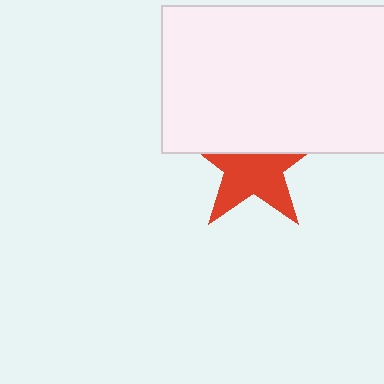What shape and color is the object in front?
The object in front is a white rectangle.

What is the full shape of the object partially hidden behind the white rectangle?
The partially hidden object is a red star.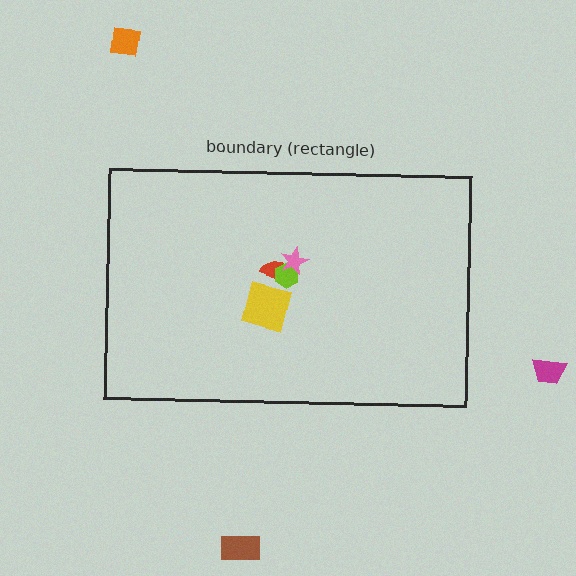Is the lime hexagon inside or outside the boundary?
Inside.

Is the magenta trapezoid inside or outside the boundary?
Outside.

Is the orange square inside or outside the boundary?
Outside.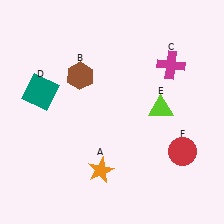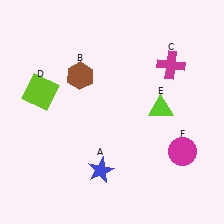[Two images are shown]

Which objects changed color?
A changed from orange to blue. D changed from teal to lime. F changed from red to magenta.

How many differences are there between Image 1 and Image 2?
There are 3 differences between the two images.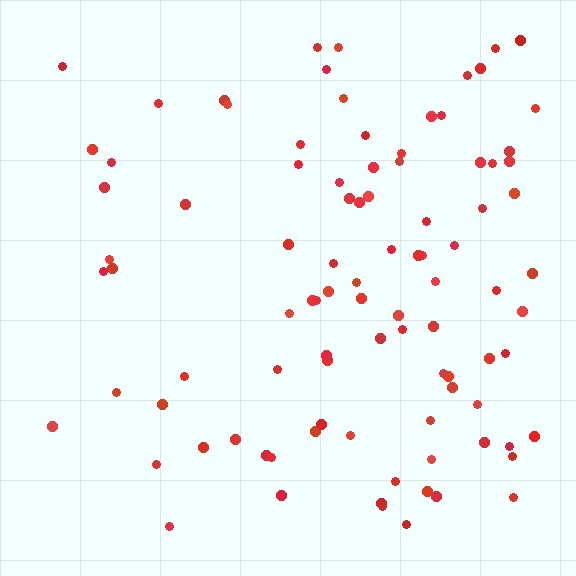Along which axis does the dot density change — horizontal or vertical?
Horizontal.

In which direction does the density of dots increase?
From left to right, with the right side densest.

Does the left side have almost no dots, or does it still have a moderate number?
Still a moderate number, just noticeably fewer than the right.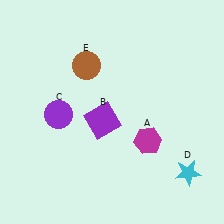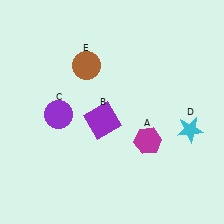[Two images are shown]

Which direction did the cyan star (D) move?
The cyan star (D) moved up.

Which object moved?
The cyan star (D) moved up.